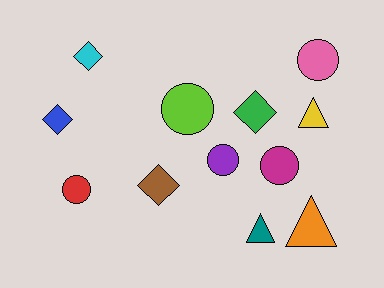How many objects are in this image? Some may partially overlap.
There are 12 objects.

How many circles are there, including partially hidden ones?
There are 5 circles.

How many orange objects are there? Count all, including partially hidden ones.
There is 1 orange object.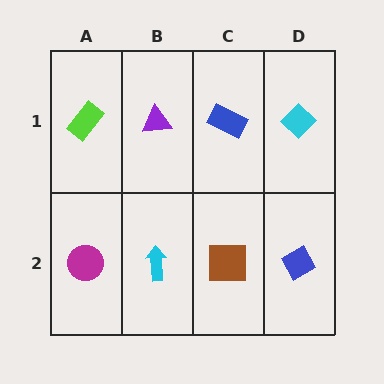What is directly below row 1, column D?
A blue diamond.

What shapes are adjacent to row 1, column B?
A cyan arrow (row 2, column B), a lime rectangle (row 1, column A), a blue rectangle (row 1, column C).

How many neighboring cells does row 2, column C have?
3.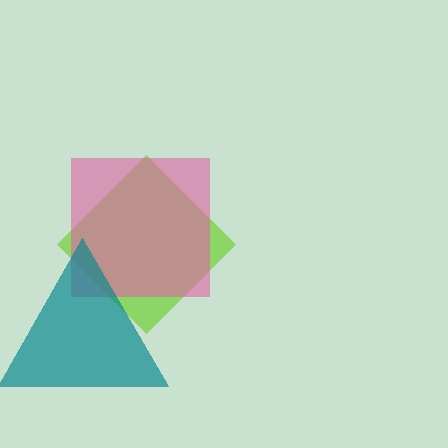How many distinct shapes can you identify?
There are 3 distinct shapes: a lime diamond, a pink square, a teal triangle.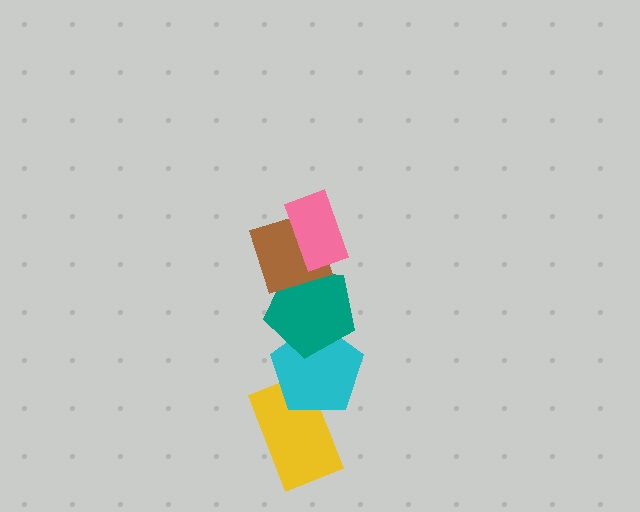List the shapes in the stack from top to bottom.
From top to bottom: the pink rectangle, the brown diamond, the teal pentagon, the cyan pentagon, the yellow rectangle.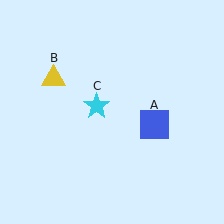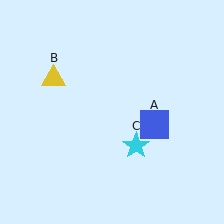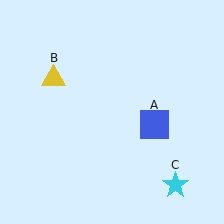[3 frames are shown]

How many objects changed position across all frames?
1 object changed position: cyan star (object C).